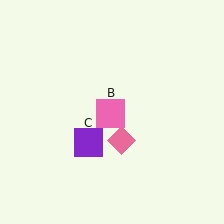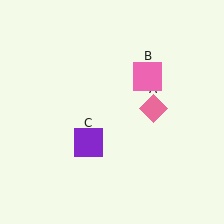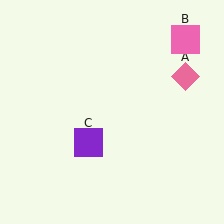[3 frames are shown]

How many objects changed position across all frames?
2 objects changed position: pink diamond (object A), pink square (object B).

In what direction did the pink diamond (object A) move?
The pink diamond (object A) moved up and to the right.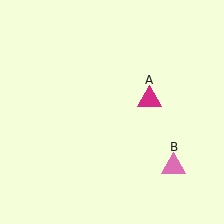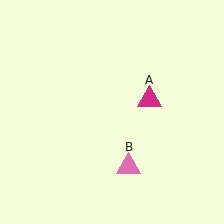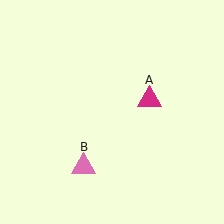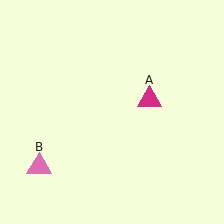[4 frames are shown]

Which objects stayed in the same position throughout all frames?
Magenta triangle (object A) remained stationary.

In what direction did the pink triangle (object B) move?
The pink triangle (object B) moved left.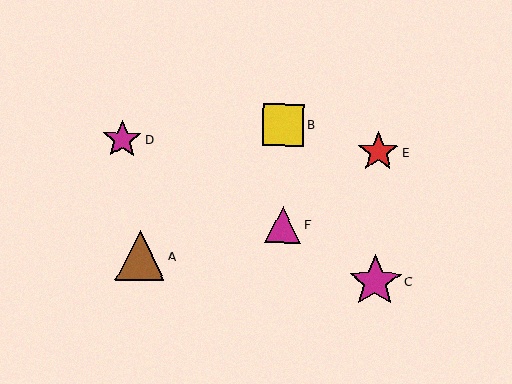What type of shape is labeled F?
Shape F is a magenta triangle.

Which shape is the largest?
The magenta star (labeled C) is the largest.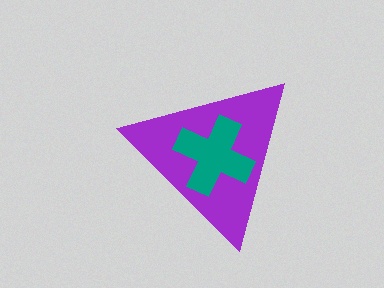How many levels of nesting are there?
2.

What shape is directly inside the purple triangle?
The teal cross.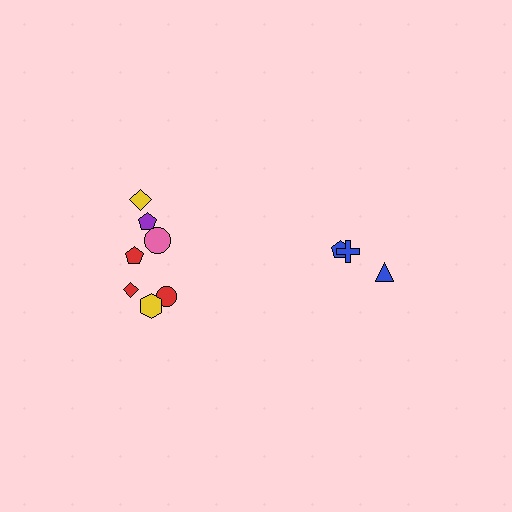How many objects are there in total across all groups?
There are 10 objects.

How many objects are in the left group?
There are 7 objects.